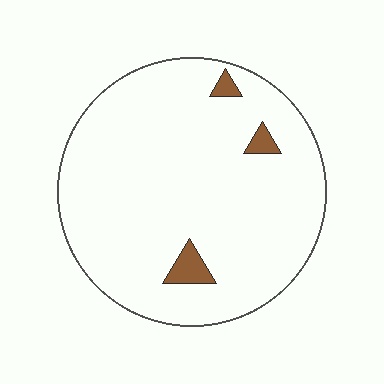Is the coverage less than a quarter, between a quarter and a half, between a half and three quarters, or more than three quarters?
Less than a quarter.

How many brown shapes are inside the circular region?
3.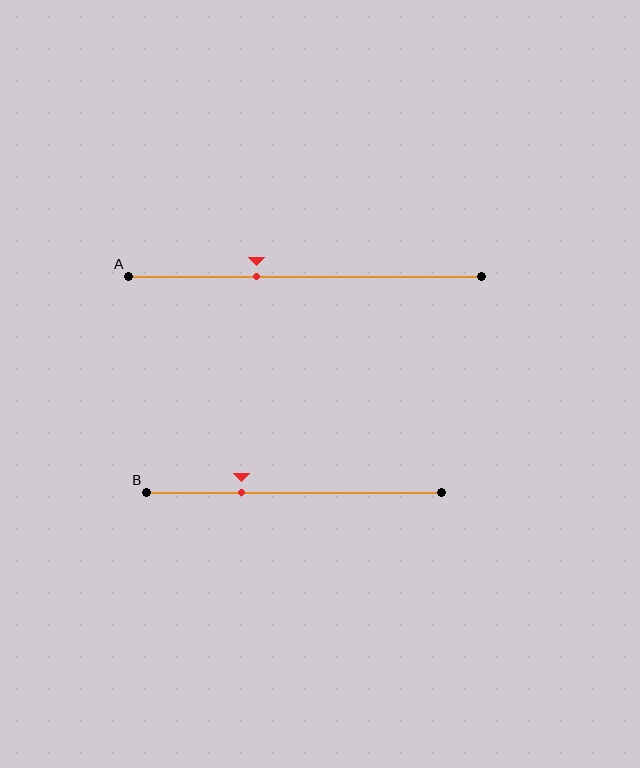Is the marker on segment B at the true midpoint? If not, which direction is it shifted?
No, the marker on segment B is shifted to the left by about 18% of the segment length.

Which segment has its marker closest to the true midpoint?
Segment A has its marker closest to the true midpoint.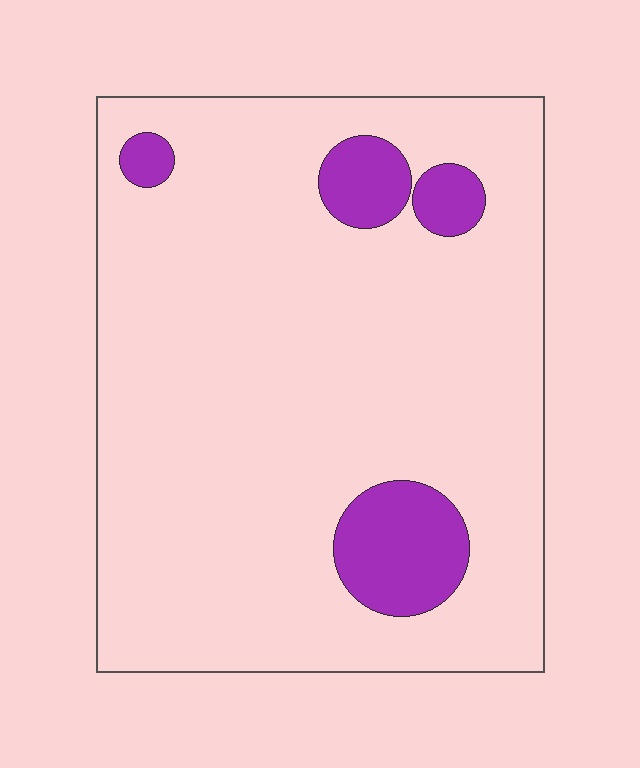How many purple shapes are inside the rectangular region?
4.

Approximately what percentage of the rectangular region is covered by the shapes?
Approximately 10%.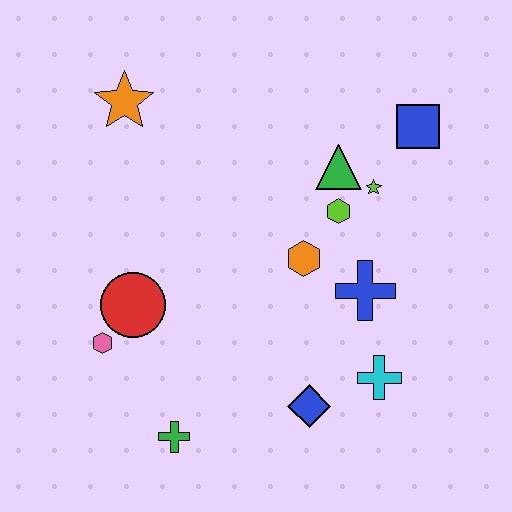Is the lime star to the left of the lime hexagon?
No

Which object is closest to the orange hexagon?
The lime hexagon is closest to the orange hexagon.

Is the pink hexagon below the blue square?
Yes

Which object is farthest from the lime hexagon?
The green cross is farthest from the lime hexagon.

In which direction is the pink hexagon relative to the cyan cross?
The pink hexagon is to the left of the cyan cross.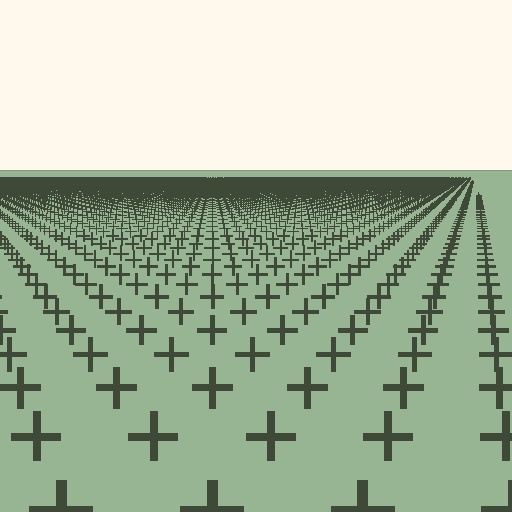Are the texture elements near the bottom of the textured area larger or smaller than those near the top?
Larger. Near the bottom, elements are closer to the viewer and appear at a bigger on-screen size.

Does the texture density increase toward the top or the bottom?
Density increases toward the top.